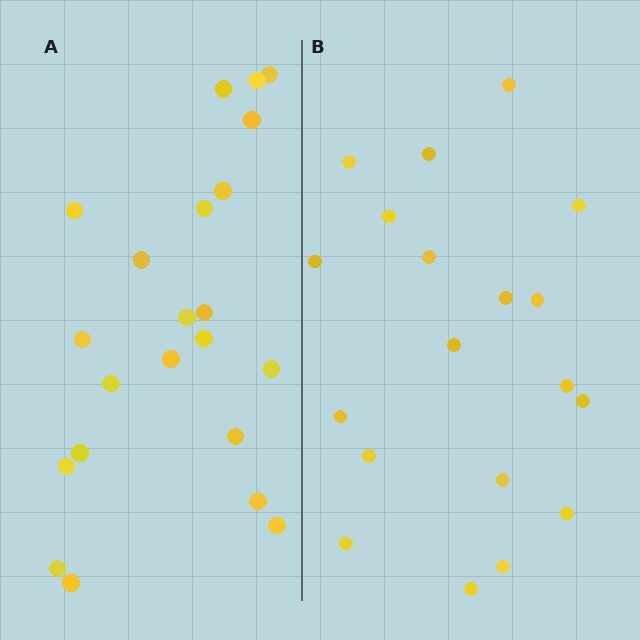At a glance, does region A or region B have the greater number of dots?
Region A (the left region) has more dots.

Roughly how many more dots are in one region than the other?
Region A has just a few more — roughly 2 or 3 more dots than region B.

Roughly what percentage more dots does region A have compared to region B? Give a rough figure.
About 15% more.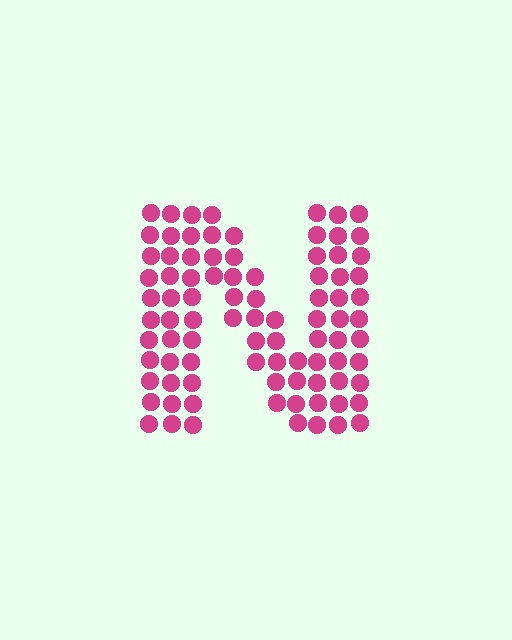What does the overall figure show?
The overall figure shows the letter N.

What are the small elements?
The small elements are circles.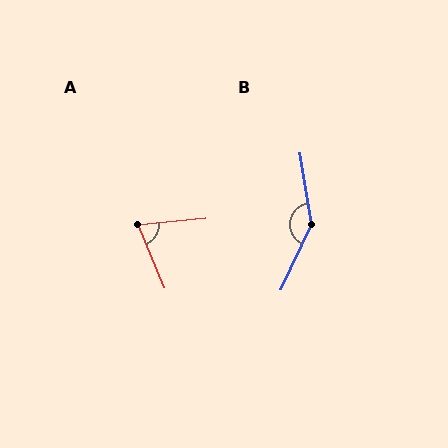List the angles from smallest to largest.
A (73°), B (146°).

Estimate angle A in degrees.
Approximately 73 degrees.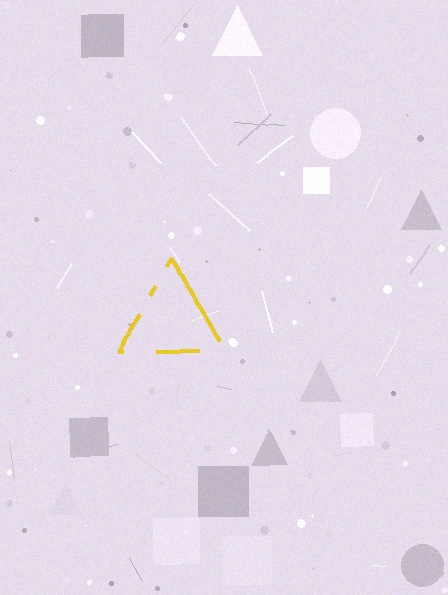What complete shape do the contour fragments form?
The contour fragments form a triangle.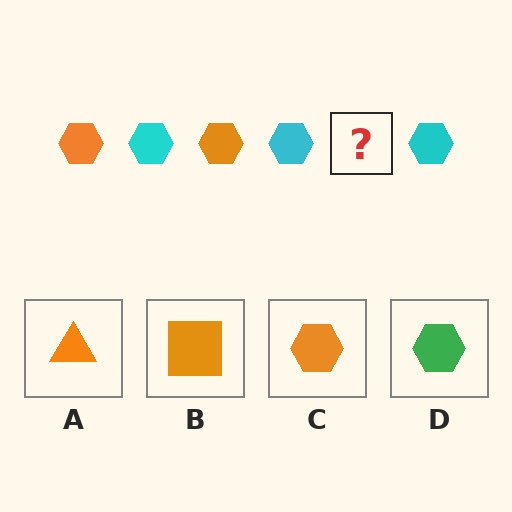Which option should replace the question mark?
Option C.